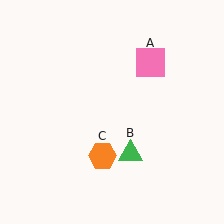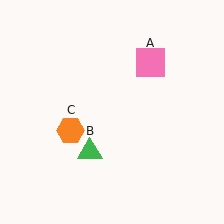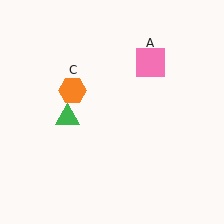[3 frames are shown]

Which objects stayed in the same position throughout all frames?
Pink square (object A) remained stationary.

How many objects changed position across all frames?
2 objects changed position: green triangle (object B), orange hexagon (object C).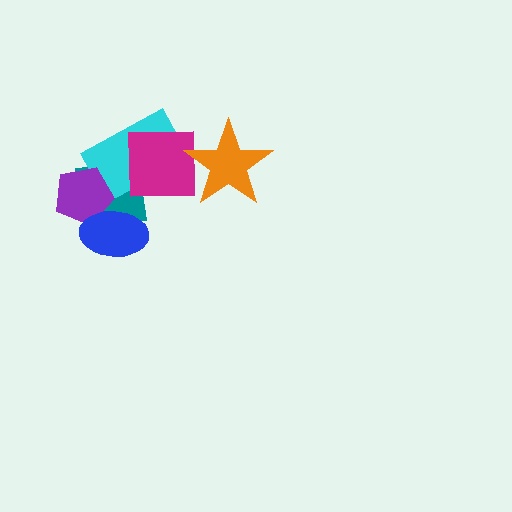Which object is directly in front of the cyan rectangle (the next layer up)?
The purple pentagon is directly in front of the cyan rectangle.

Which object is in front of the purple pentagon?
The blue ellipse is in front of the purple pentagon.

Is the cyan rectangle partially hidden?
Yes, it is partially covered by another shape.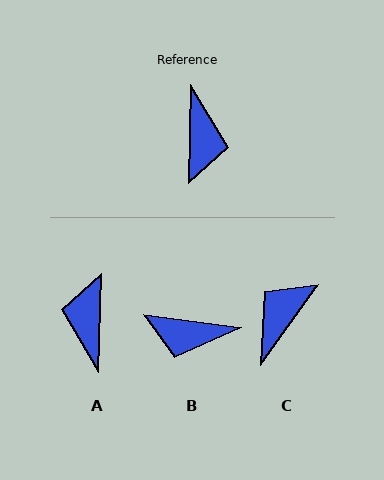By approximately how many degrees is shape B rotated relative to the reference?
Approximately 96 degrees clockwise.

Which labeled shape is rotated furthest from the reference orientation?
A, about 180 degrees away.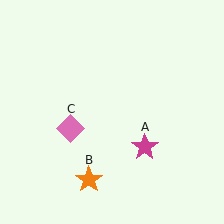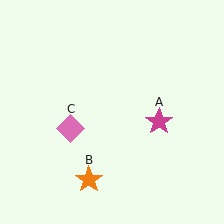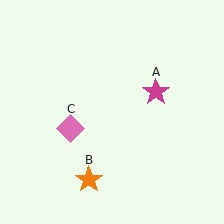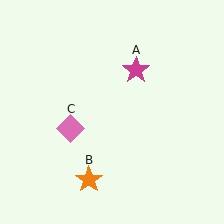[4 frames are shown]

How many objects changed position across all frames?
1 object changed position: magenta star (object A).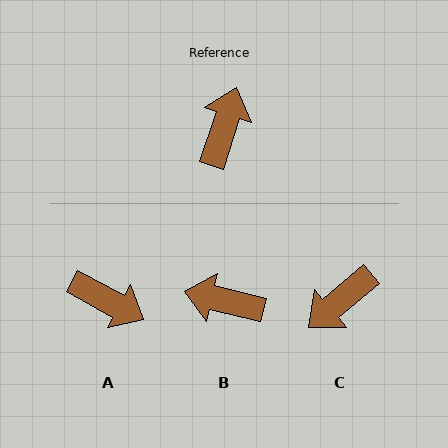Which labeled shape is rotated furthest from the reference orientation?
C, about 148 degrees away.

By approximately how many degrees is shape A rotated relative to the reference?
Approximately 100 degrees clockwise.